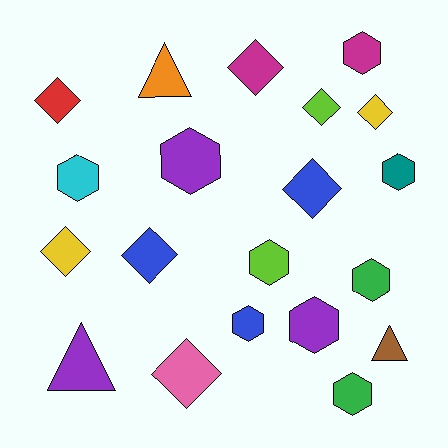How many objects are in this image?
There are 20 objects.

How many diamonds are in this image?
There are 8 diamonds.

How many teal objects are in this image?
There is 1 teal object.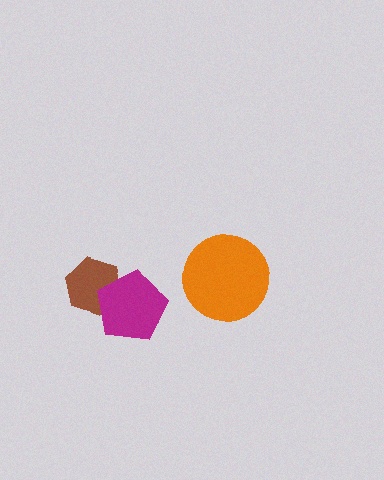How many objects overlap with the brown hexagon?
1 object overlaps with the brown hexagon.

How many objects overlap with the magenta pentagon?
1 object overlaps with the magenta pentagon.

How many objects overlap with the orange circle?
0 objects overlap with the orange circle.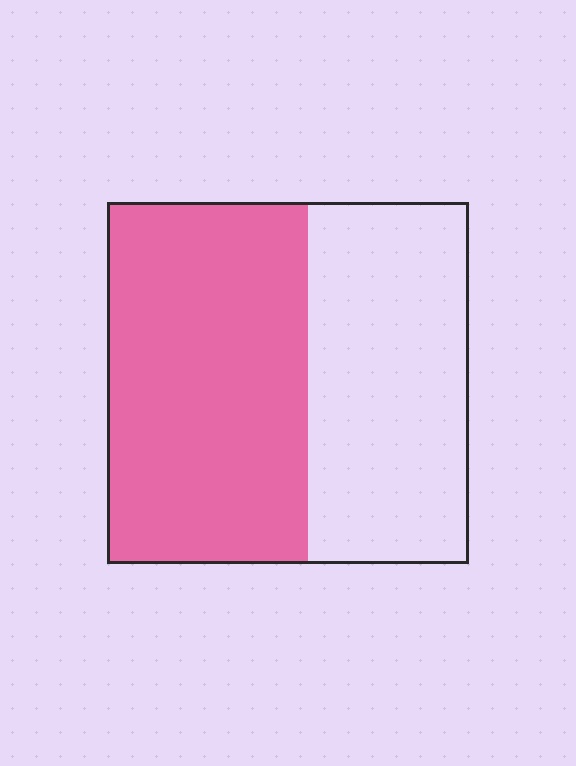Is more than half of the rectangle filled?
Yes.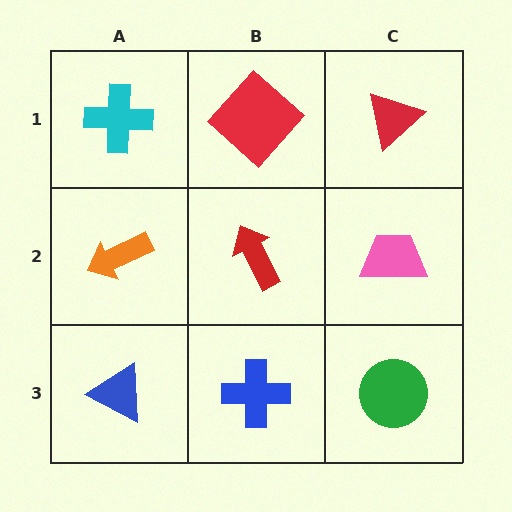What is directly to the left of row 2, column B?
An orange arrow.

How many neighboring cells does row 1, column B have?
3.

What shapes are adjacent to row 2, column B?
A red diamond (row 1, column B), a blue cross (row 3, column B), an orange arrow (row 2, column A), a pink trapezoid (row 2, column C).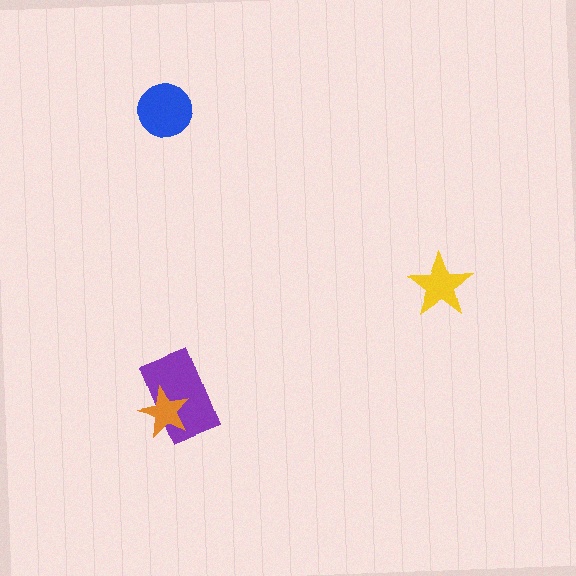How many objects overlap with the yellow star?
0 objects overlap with the yellow star.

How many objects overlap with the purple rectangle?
1 object overlaps with the purple rectangle.